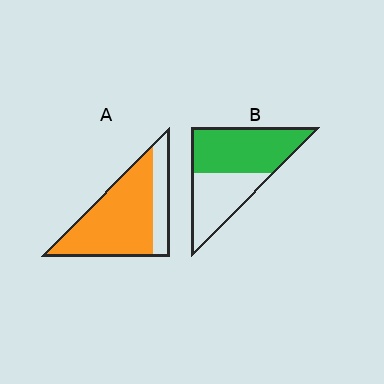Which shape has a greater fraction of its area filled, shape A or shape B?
Shape A.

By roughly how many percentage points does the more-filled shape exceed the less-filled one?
By roughly 15 percentage points (A over B).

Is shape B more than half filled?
Yes.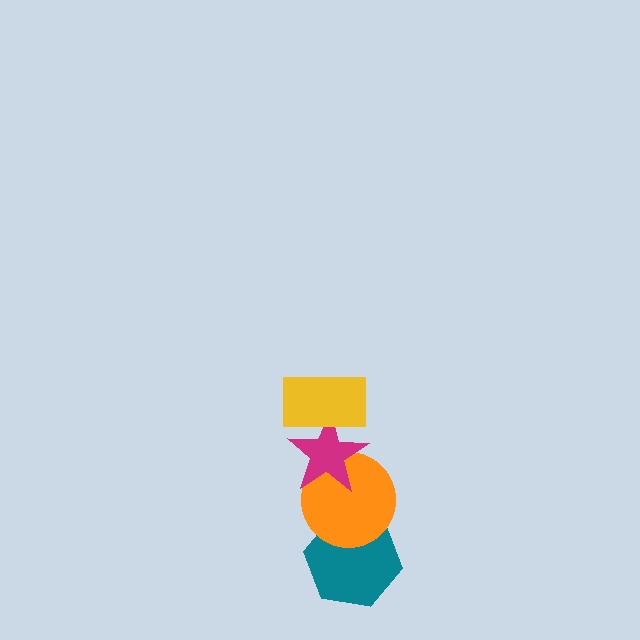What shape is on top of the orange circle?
The magenta star is on top of the orange circle.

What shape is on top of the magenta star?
The yellow rectangle is on top of the magenta star.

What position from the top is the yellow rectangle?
The yellow rectangle is 1st from the top.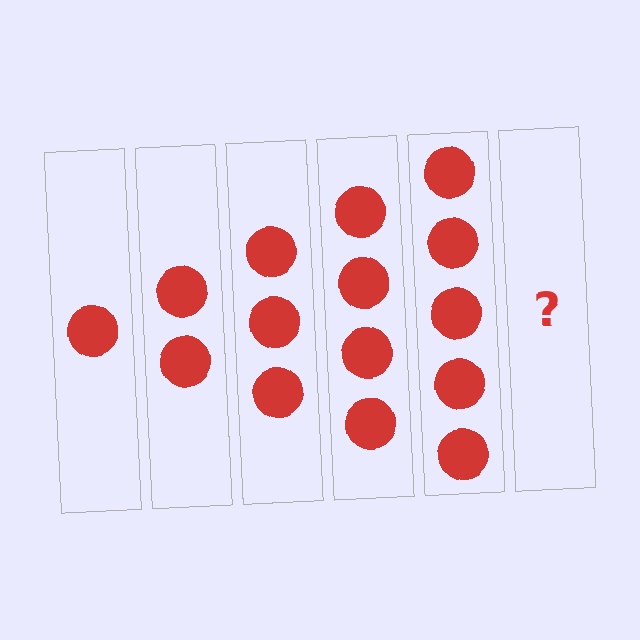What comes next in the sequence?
The next element should be 6 circles.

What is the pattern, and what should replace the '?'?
The pattern is that each step adds one more circle. The '?' should be 6 circles.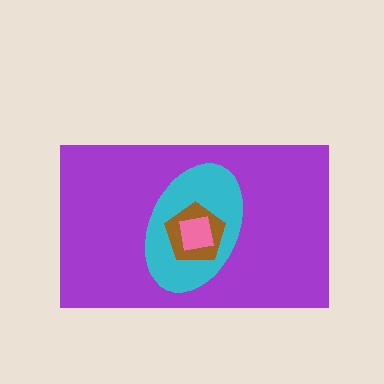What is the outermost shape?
The purple rectangle.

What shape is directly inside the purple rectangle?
The cyan ellipse.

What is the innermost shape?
The pink square.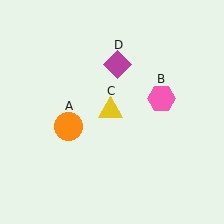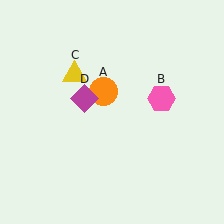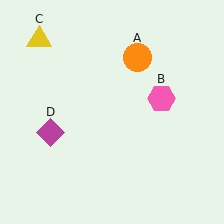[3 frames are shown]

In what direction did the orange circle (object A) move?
The orange circle (object A) moved up and to the right.